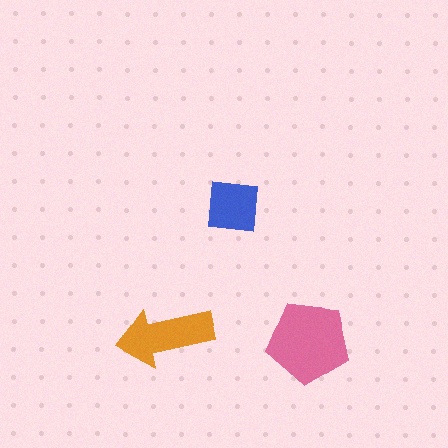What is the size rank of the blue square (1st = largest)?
3rd.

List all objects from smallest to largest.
The blue square, the orange arrow, the pink pentagon.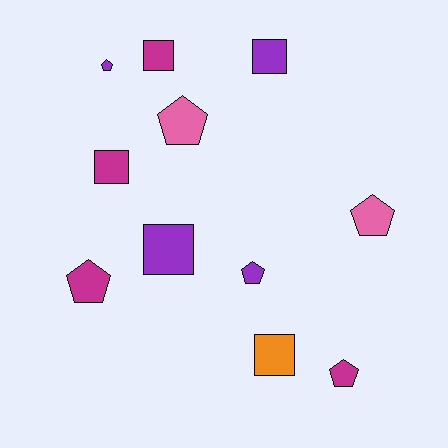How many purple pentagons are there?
There are 2 purple pentagons.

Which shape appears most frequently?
Pentagon, with 6 objects.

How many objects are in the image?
There are 11 objects.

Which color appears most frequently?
Magenta, with 4 objects.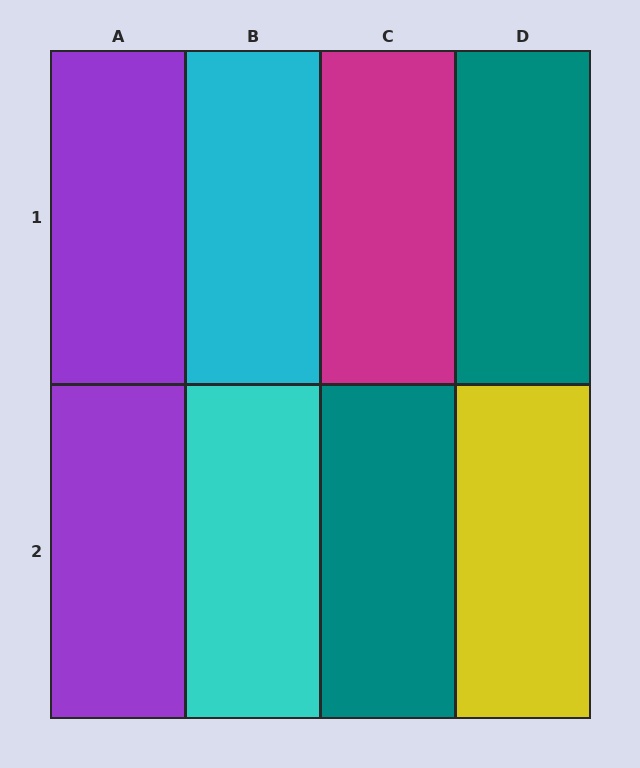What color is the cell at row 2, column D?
Yellow.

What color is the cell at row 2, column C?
Teal.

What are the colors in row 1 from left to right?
Purple, cyan, magenta, teal.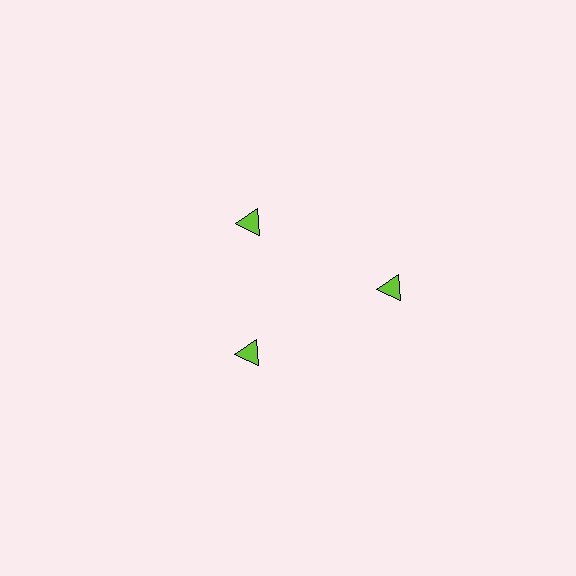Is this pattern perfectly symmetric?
No. The 3 lime triangles are arranged in a ring, but one element near the 3 o'clock position is pushed outward from the center, breaking the 3-fold rotational symmetry.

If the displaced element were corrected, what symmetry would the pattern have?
It would have 3-fold rotational symmetry — the pattern would map onto itself every 120 degrees.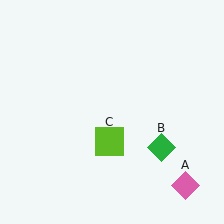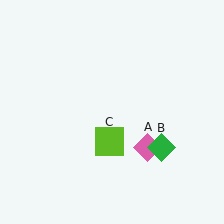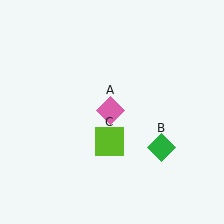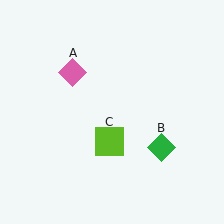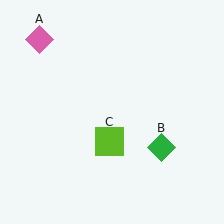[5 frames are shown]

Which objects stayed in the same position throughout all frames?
Green diamond (object B) and lime square (object C) remained stationary.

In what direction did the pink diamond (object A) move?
The pink diamond (object A) moved up and to the left.